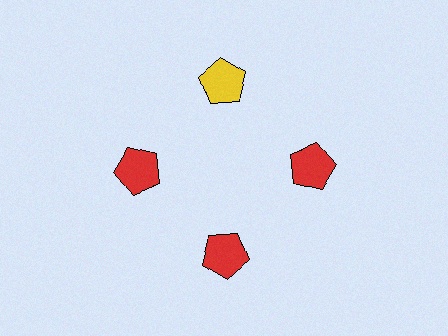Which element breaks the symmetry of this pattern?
The yellow pentagon at roughly the 12 o'clock position breaks the symmetry. All other shapes are red pentagons.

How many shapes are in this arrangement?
There are 4 shapes arranged in a ring pattern.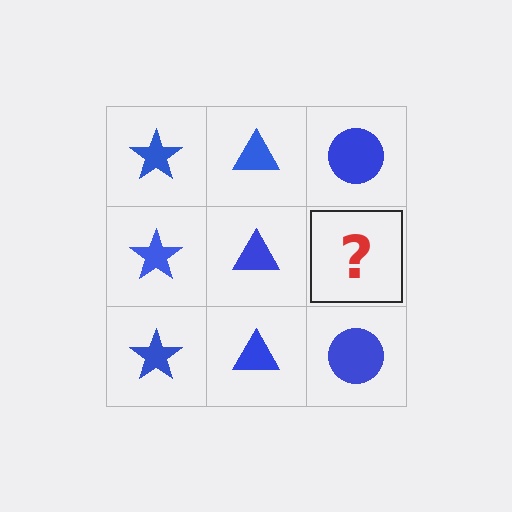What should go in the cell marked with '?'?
The missing cell should contain a blue circle.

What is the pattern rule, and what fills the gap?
The rule is that each column has a consistent shape. The gap should be filled with a blue circle.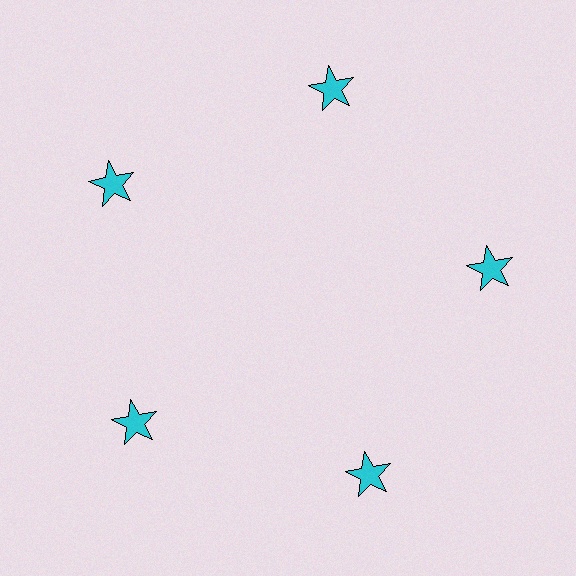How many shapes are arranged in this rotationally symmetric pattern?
There are 5 shapes, arranged in 5 groups of 1.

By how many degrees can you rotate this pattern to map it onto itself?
The pattern maps onto itself every 72 degrees of rotation.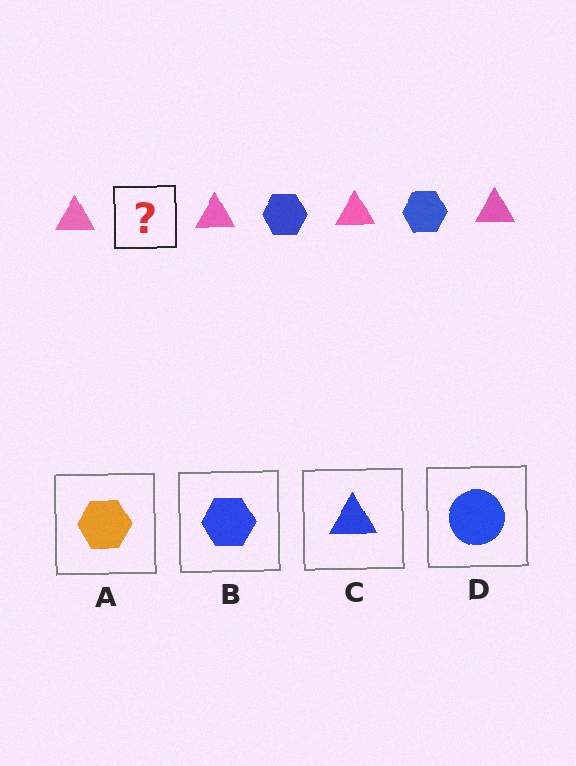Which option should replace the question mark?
Option B.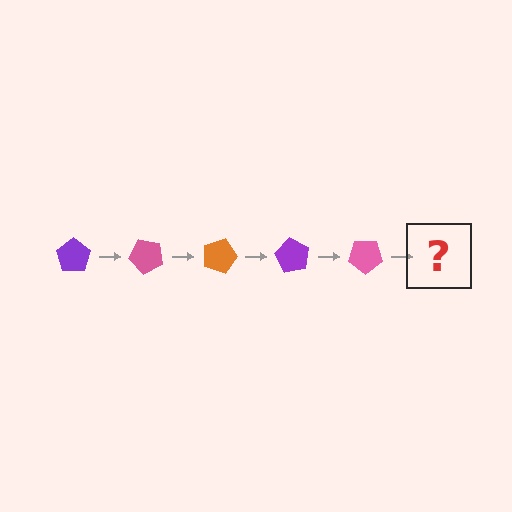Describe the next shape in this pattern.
It should be an orange pentagon, rotated 225 degrees from the start.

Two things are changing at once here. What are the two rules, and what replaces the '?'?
The two rules are that it rotates 45 degrees each step and the color cycles through purple, pink, and orange. The '?' should be an orange pentagon, rotated 225 degrees from the start.